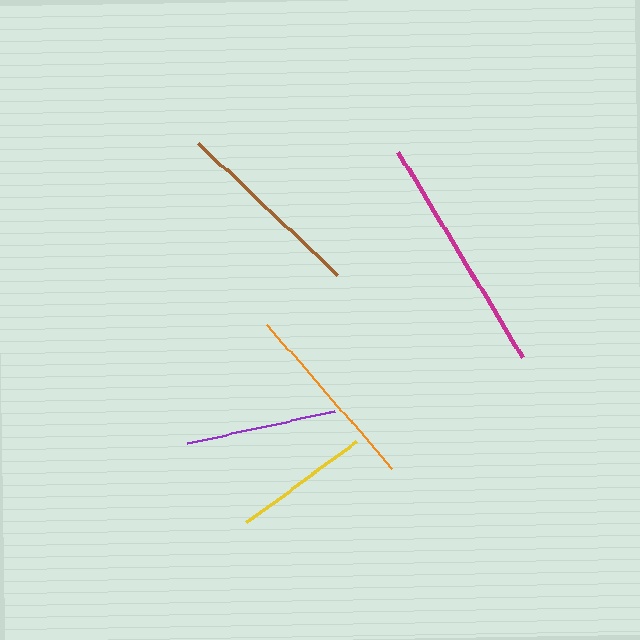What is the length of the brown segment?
The brown segment is approximately 191 pixels long.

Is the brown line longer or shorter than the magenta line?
The magenta line is longer than the brown line.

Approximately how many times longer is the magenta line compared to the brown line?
The magenta line is approximately 1.3 times the length of the brown line.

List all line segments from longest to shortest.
From longest to shortest: magenta, brown, orange, purple, yellow.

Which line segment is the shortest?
The yellow line is the shortest at approximately 136 pixels.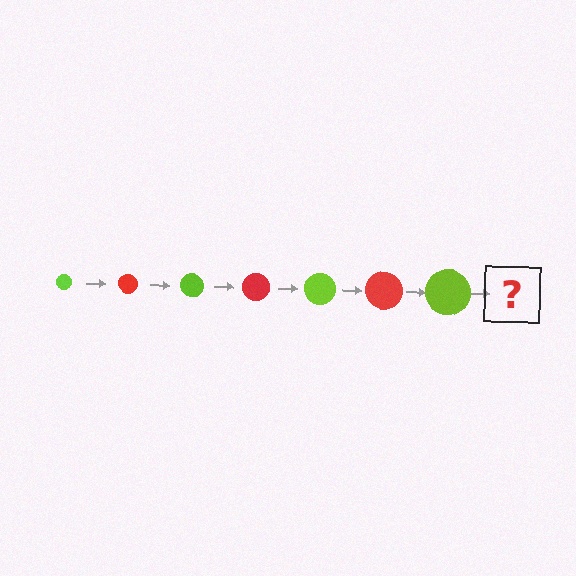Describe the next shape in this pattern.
It should be a red circle, larger than the previous one.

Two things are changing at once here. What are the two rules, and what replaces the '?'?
The two rules are that the circle grows larger each step and the color cycles through lime and red. The '?' should be a red circle, larger than the previous one.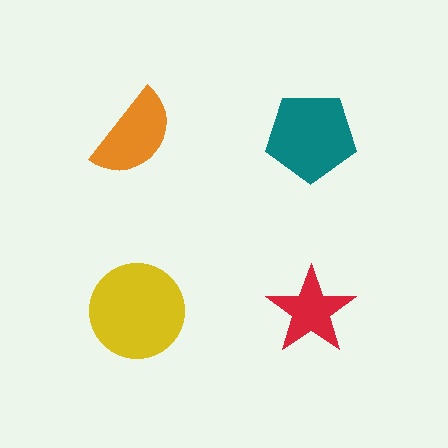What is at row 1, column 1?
An orange semicircle.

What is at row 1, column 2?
A teal pentagon.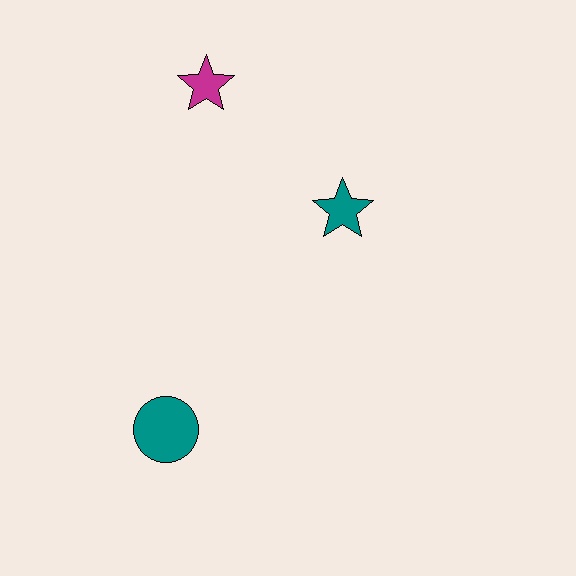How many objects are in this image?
There are 3 objects.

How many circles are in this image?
There is 1 circle.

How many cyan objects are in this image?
There are no cyan objects.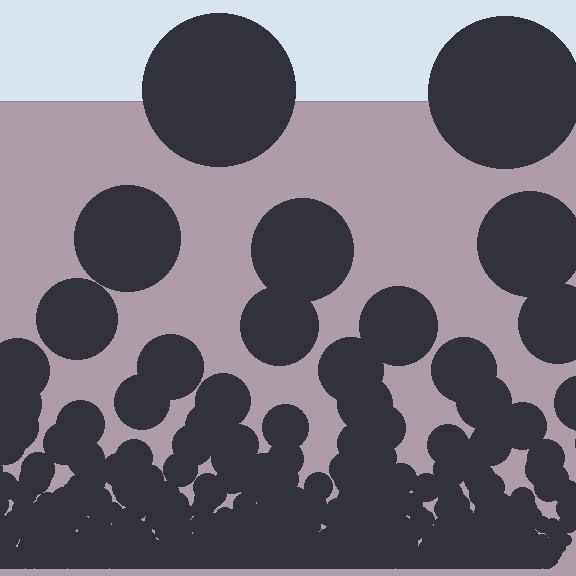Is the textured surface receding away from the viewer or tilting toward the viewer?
The surface appears to tilt toward the viewer. Texture elements get larger and sparser toward the top.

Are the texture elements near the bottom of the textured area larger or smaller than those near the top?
Smaller. The gradient is inverted — elements near the bottom are smaller and denser.